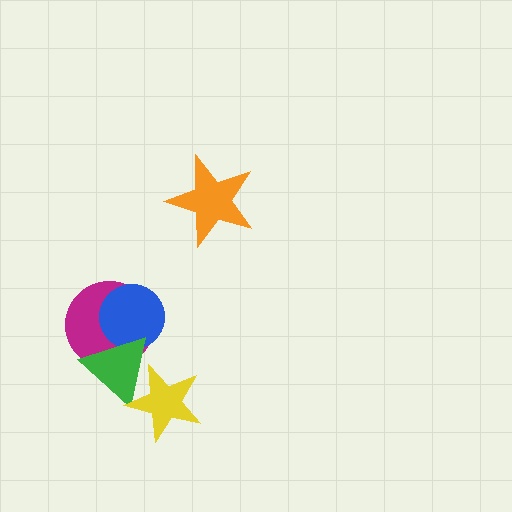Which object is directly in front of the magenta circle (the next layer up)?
The blue circle is directly in front of the magenta circle.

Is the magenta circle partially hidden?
Yes, it is partially covered by another shape.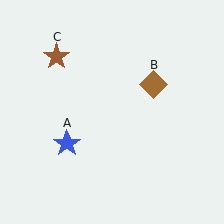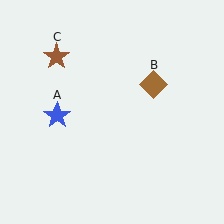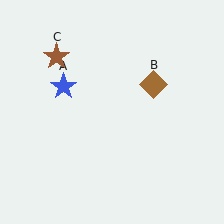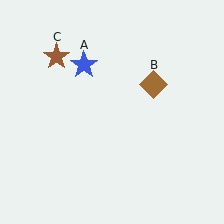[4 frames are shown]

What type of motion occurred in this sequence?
The blue star (object A) rotated clockwise around the center of the scene.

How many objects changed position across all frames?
1 object changed position: blue star (object A).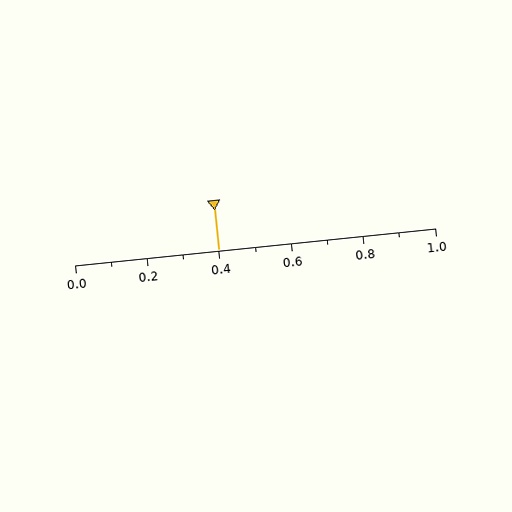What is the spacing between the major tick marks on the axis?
The major ticks are spaced 0.2 apart.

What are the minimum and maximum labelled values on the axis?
The axis runs from 0.0 to 1.0.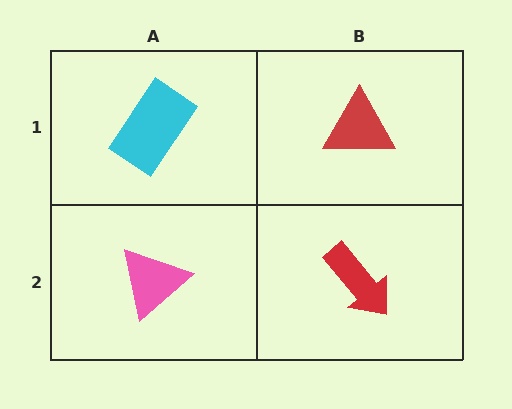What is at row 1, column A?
A cyan rectangle.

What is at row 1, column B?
A red triangle.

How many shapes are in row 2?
2 shapes.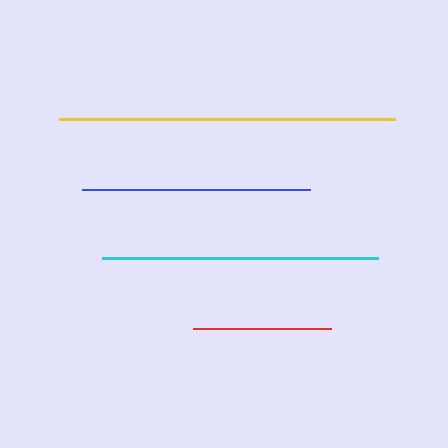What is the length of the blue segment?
The blue segment is approximately 228 pixels long.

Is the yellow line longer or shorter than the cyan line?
The yellow line is longer than the cyan line.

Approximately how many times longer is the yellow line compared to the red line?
The yellow line is approximately 2.4 times the length of the red line.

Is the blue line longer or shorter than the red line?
The blue line is longer than the red line.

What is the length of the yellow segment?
The yellow segment is approximately 337 pixels long.